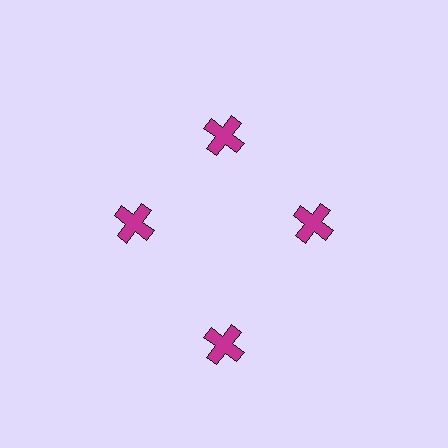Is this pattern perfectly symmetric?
No. The 4 magenta crosses are arranged in a ring, but one element near the 6 o'clock position is pushed outward from the center, breaking the 4-fold rotational symmetry.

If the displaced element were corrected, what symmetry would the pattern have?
It would have 4-fold rotational symmetry — the pattern would map onto itself every 90 degrees.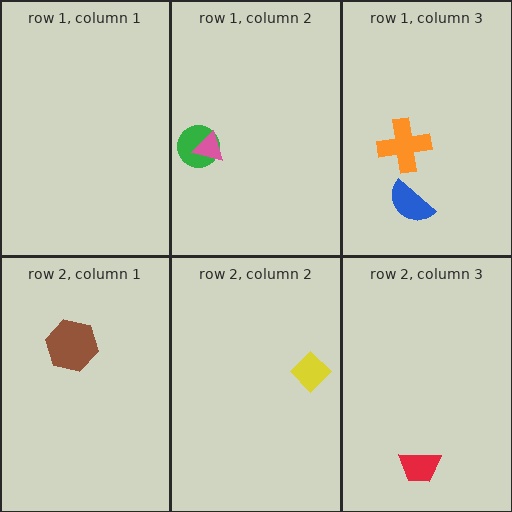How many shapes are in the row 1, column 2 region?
2.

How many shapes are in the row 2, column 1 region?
1.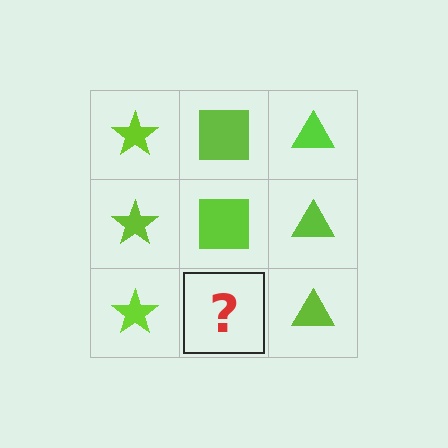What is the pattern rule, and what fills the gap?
The rule is that each column has a consistent shape. The gap should be filled with a lime square.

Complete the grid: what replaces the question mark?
The question mark should be replaced with a lime square.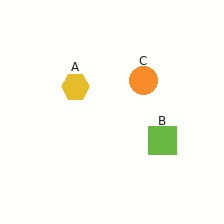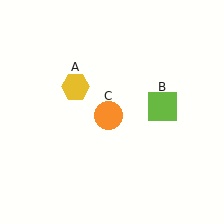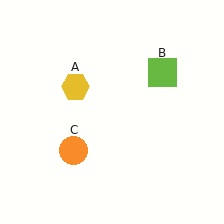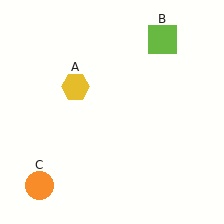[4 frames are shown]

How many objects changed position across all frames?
2 objects changed position: lime square (object B), orange circle (object C).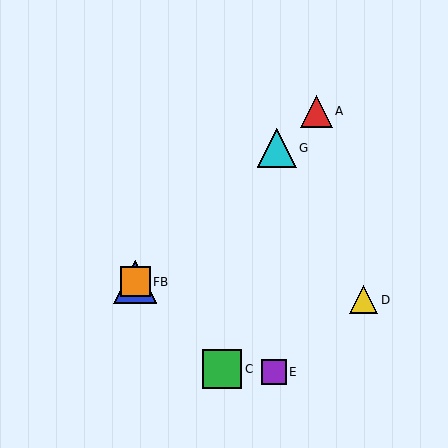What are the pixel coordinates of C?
Object C is at (222, 369).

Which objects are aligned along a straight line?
Objects A, B, F, G are aligned along a straight line.